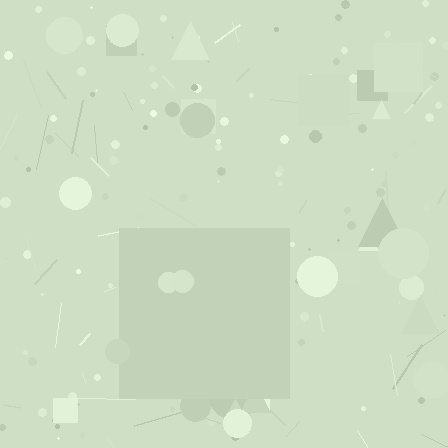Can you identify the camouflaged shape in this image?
The camouflaged shape is a square.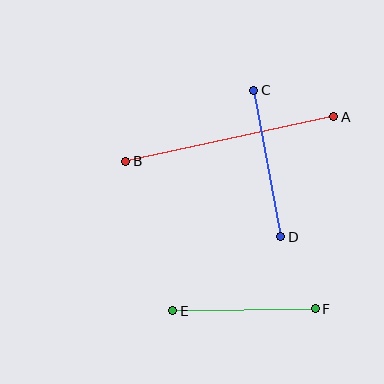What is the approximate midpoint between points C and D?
The midpoint is at approximately (267, 163) pixels.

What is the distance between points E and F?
The distance is approximately 142 pixels.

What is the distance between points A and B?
The distance is approximately 213 pixels.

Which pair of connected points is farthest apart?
Points A and B are farthest apart.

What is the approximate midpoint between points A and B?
The midpoint is at approximately (230, 139) pixels.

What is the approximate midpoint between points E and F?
The midpoint is at approximately (244, 310) pixels.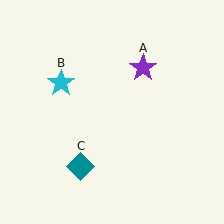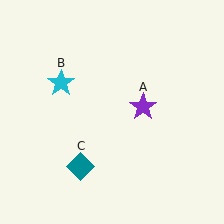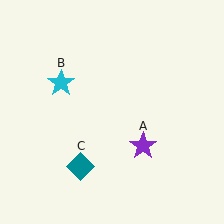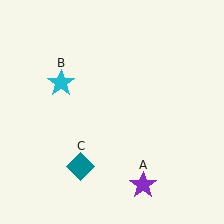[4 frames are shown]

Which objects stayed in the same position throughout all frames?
Cyan star (object B) and teal diamond (object C) remained stationary.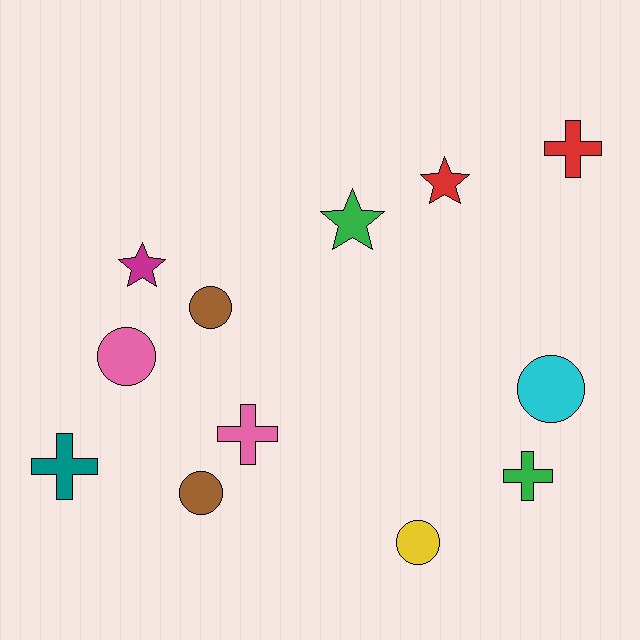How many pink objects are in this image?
There are 2 pink objects.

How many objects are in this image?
There are 12 objects.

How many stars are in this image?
There are 3 stars.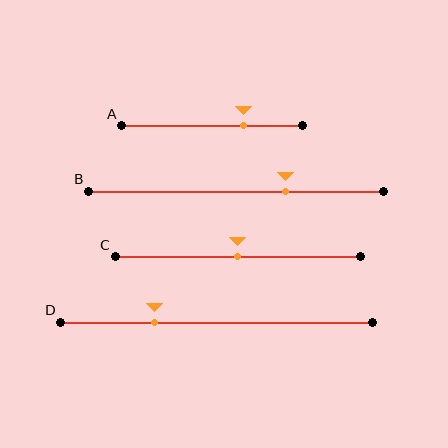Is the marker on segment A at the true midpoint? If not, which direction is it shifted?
No, the marker on segment A is shifted to the right by about 17% of the segment length.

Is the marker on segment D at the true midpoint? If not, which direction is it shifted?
No, the marker on segment D is shifted to the left by about 20% of the segment length.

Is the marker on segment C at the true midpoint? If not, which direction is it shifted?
Yes, the marker on segment C is at the true midpoint.